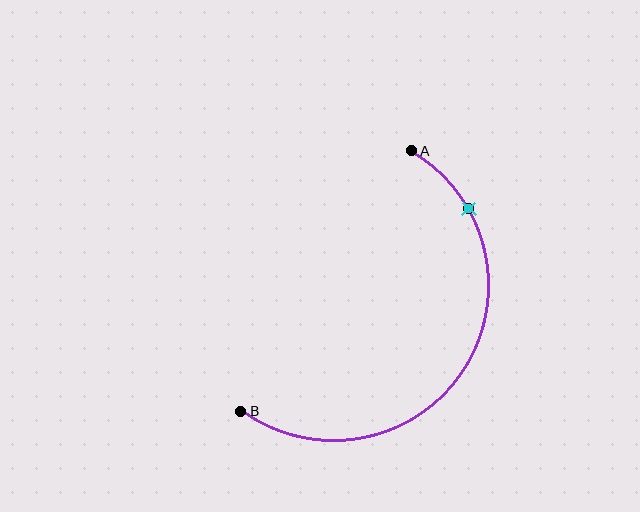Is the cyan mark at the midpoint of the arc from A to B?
No. The cyan mark lies on the arc but is closer to endpoint A. The arc midpoint would be at the point on the curve equidistant along the arc from both A and B.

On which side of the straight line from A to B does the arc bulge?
The arc bulges to the right of the straight line connecting A and B.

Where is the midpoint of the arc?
The arc midpoint is the point on the curve farthest from the straight line joining A and B. It sits to the right of that line.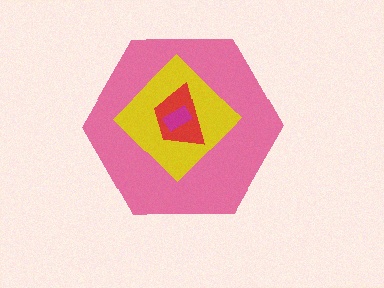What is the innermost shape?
The magenta rectangle.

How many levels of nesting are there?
4.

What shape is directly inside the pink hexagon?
The yellow diamond.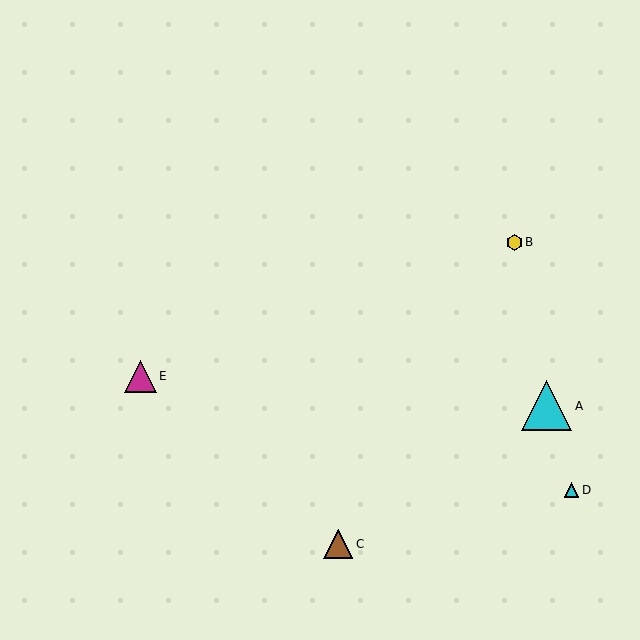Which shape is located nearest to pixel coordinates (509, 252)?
The yellow hexagon (labeled B) at (514, 242) is nearest to that location.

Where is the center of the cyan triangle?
The center of the cyan triangle is at (571, 490).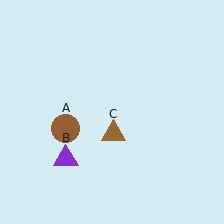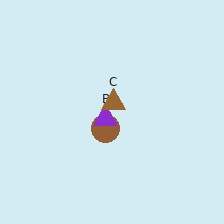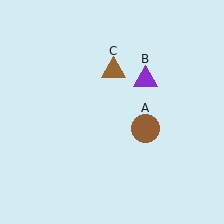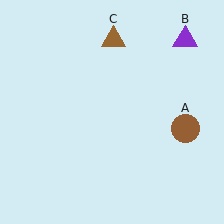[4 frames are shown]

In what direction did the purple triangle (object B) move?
The purple triangle (object B) moved up and to the right.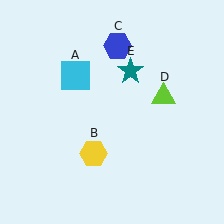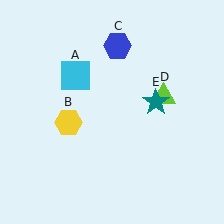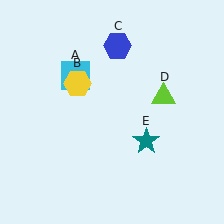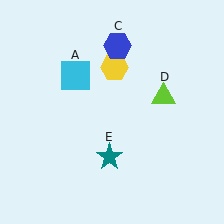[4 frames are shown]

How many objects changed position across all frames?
2 objects changed position: yellow hexagon (object B), teal star (object E).